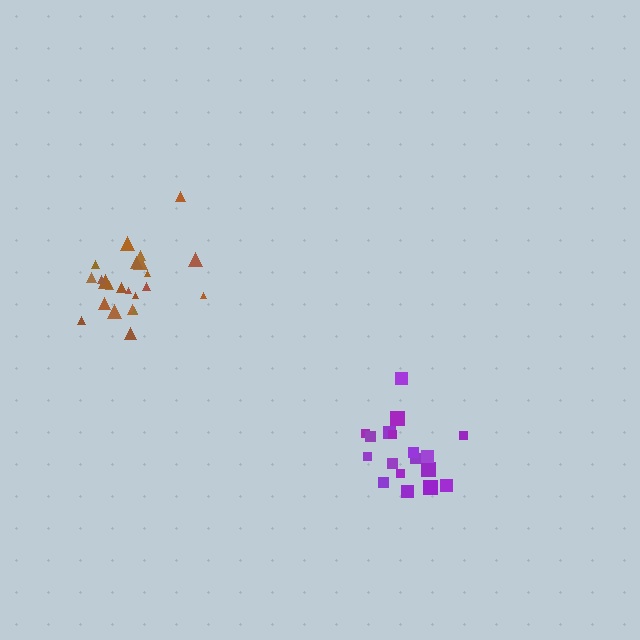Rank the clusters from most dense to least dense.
brown, purple.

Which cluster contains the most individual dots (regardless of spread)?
Brown (24).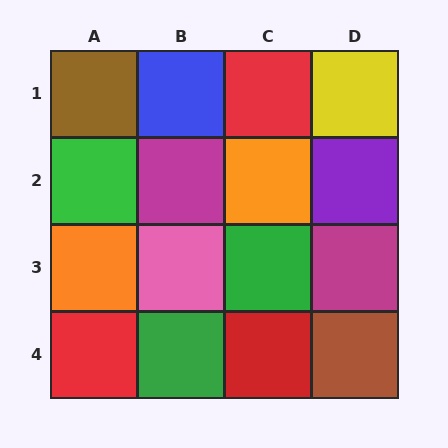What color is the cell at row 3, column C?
Green.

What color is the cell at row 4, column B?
Green.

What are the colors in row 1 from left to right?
Brown, blue, red, yellow.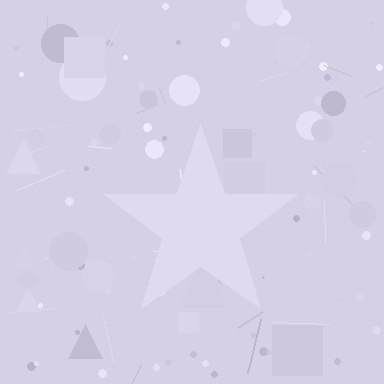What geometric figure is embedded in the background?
A star is embedded in the background.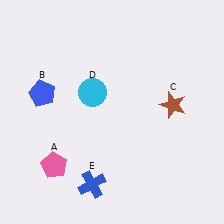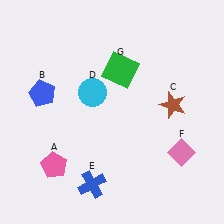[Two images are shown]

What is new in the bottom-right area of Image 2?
A pink diamond (F) was added in the bottom-right area of Image 2.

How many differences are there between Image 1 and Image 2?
There are 2 differences between the two images.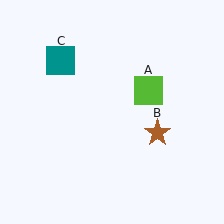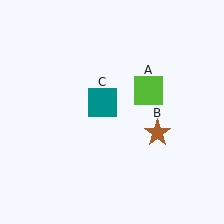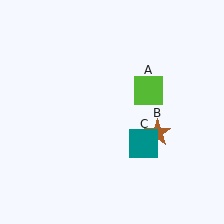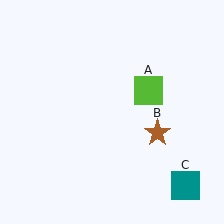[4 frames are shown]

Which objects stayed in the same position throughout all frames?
Lime square (object A) and brown star (object B) remained stationary.